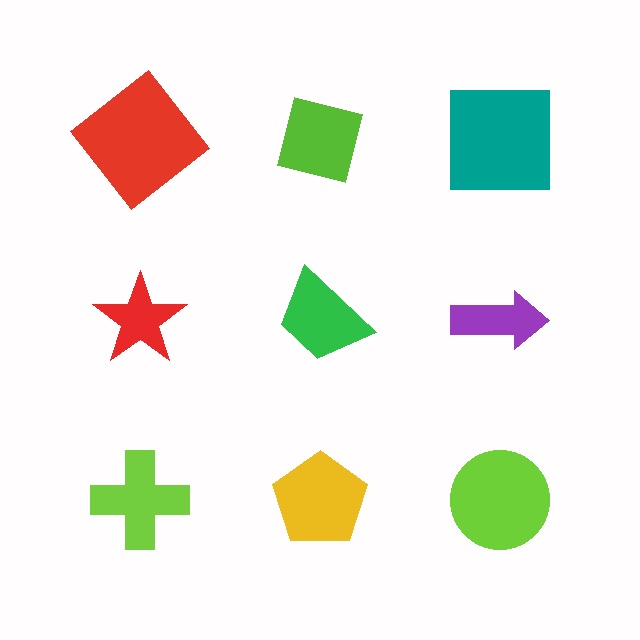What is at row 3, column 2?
A yellow pentagon.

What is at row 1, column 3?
A teal square.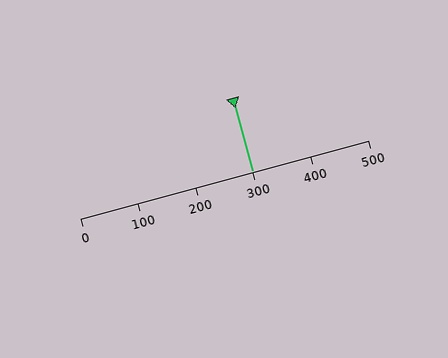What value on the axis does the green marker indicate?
The marker indicates approximately 300.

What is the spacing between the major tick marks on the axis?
The major ticks are spaced 100 apart.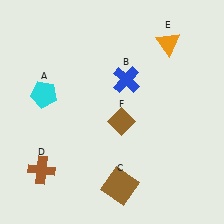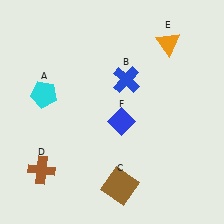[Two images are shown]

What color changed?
The diamond (F) changed from brown in Image 1 to blue in Image 2.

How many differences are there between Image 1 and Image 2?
There is 1 difference between the two images.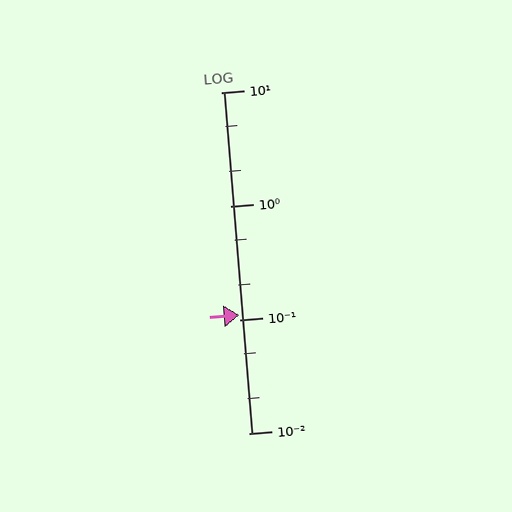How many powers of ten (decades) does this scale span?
The scale spans 3 decades, from 0.01 to 10.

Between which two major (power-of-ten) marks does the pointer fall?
The pointer is between 0.1 and 1.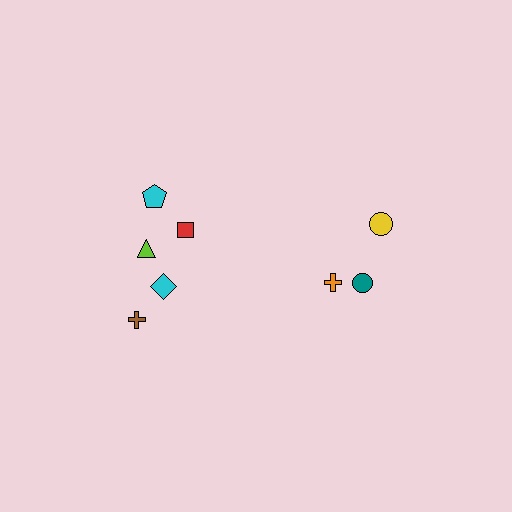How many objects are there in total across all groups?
There are 8 objects.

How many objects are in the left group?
There are 5 objects.